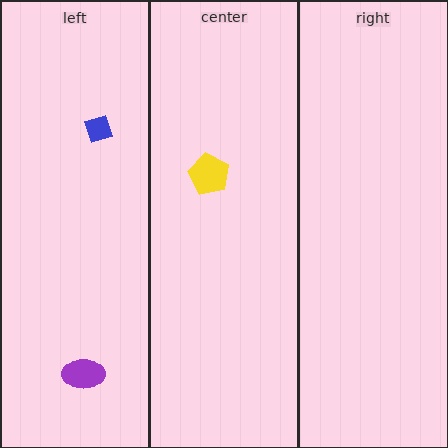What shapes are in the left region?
The blue diamond, the purple ellipse.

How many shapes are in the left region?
2.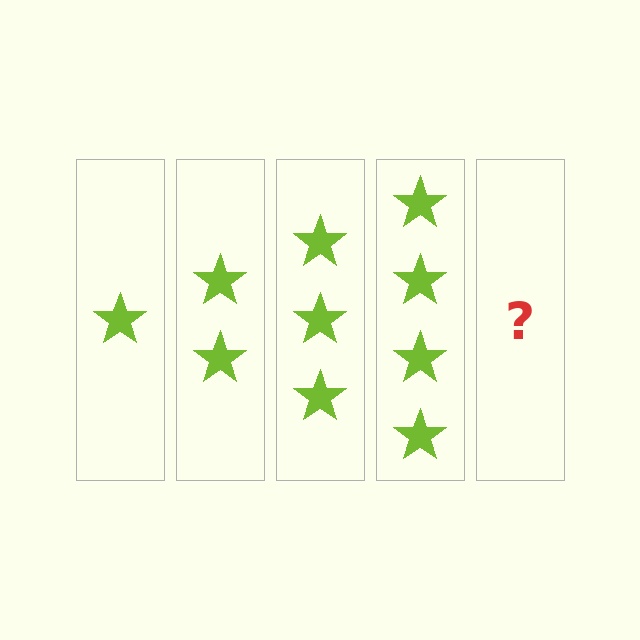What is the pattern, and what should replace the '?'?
The pattern is that each step adds one more star. The '?' should be 5 stars.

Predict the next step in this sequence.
The next step is 5 stars.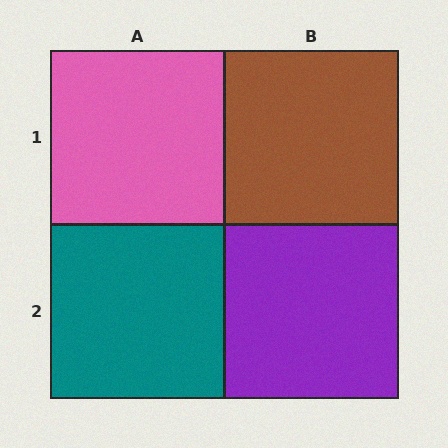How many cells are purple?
1 cell is purple.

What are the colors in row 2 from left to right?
Teal, purple.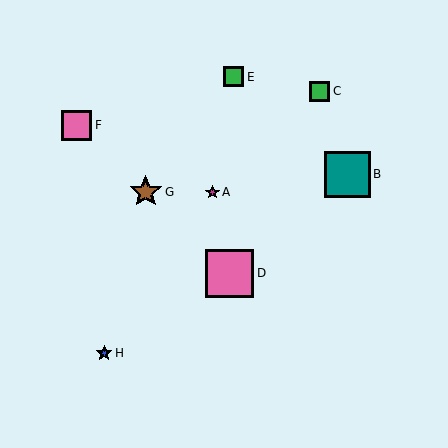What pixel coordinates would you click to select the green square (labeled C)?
Click at (320, 91) to select the green square C.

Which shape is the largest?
The pink square (labeled D) is the largest.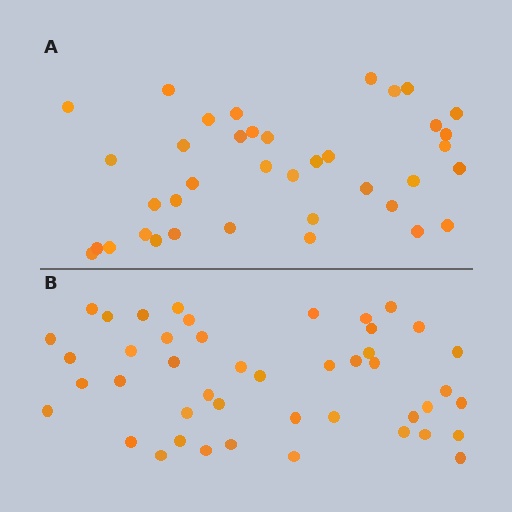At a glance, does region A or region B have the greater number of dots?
Region B (the bottom region) has more dots.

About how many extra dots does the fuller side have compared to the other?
Region B has roughly 8 or so more dots than region A.